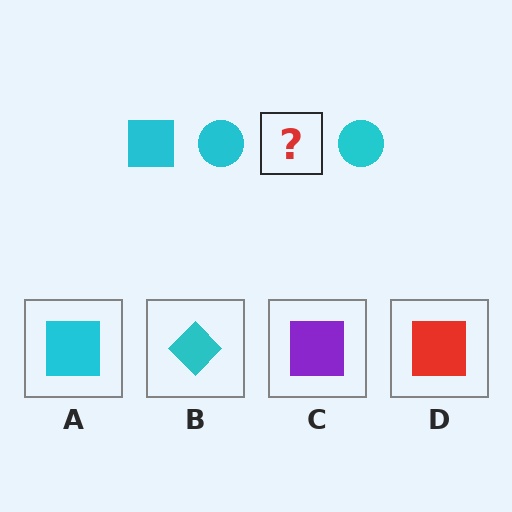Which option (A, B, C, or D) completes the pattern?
A.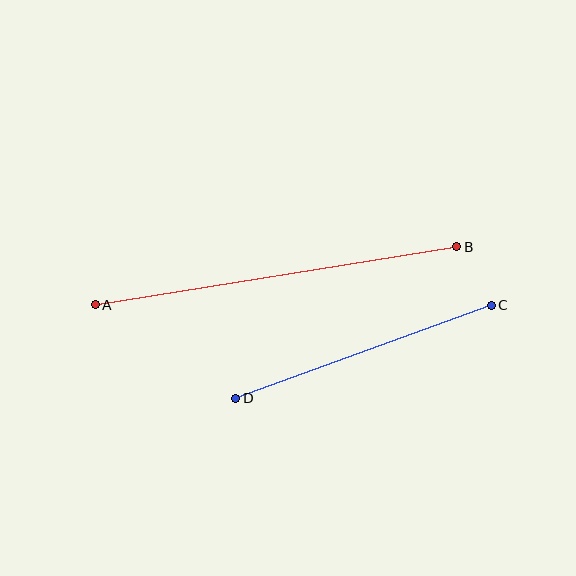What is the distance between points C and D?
The distance is approximately 271 pixels.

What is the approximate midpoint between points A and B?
The midpoint is at approximately (276, 276) pixels.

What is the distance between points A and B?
The distance is approximately 366 pixels.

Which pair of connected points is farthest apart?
Points A and B are farthest apart.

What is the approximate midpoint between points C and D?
The midpoint is at approximately (363, 352) pixels.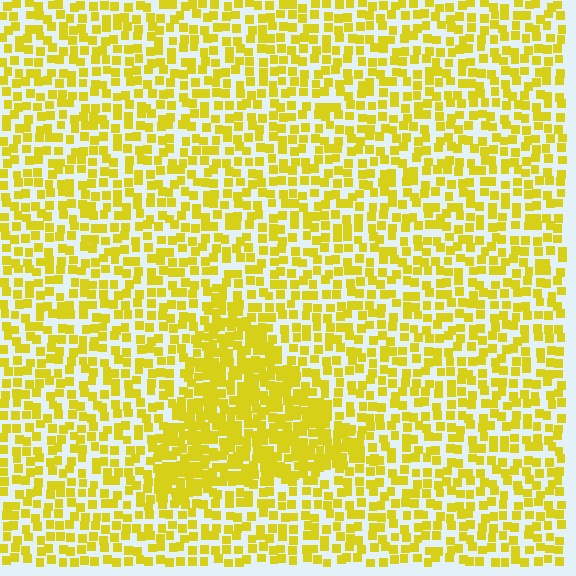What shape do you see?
I see a triangle.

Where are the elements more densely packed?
The elements are more densely packed inside the triangle boundary.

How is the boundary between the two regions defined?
The boundary is defined by a change in element density (approximately 1.9x ratio). All elements are the same color, size, and shape.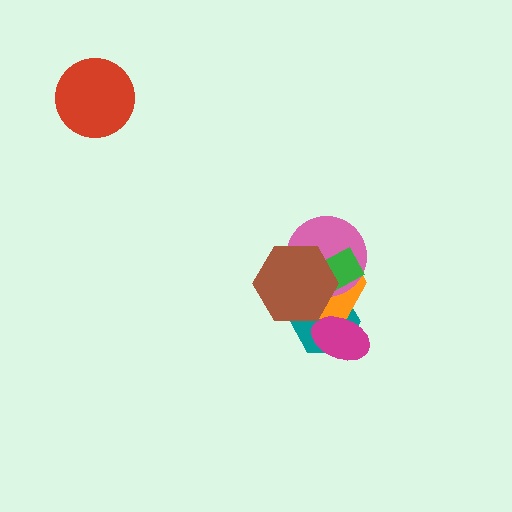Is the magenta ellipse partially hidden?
No, no other shape covers it.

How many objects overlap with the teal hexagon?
5 objects overlap with the teal hexagon.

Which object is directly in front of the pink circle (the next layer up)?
The green rectangle is directly in front of the pink circle.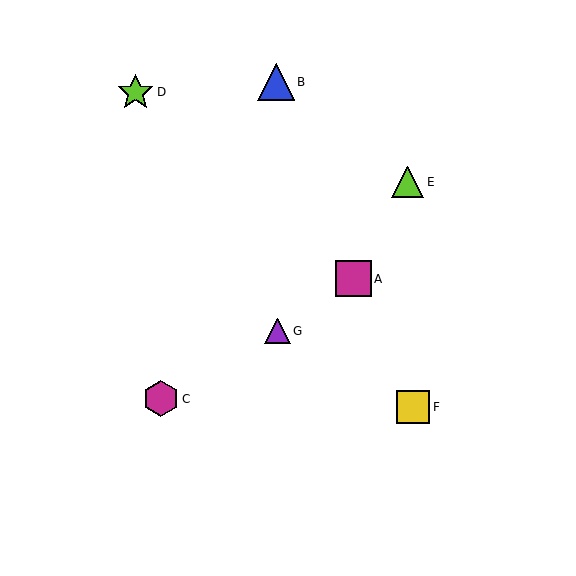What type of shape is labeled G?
Shape G is a purple triangle.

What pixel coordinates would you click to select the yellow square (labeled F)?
Click at (413, 407) to select the yellow square F.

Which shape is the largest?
The lime star (labeled D) is the largest.